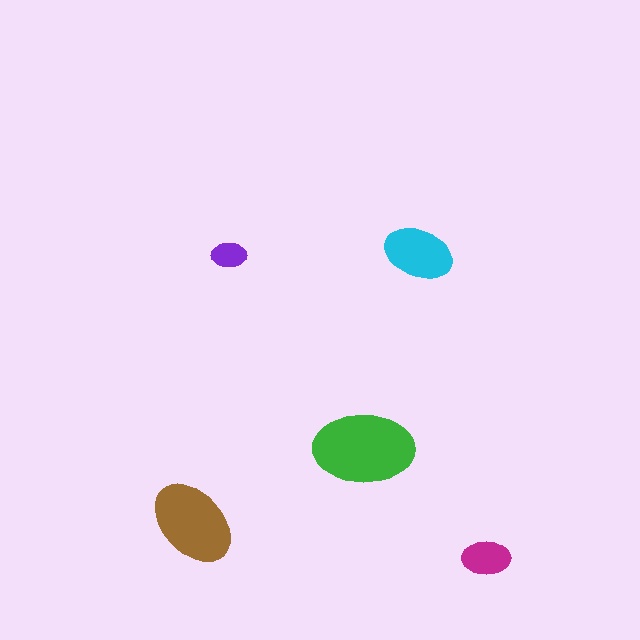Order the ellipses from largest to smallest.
the green one, the brown one, the cyan one, the magenta one, the purple one.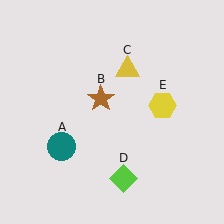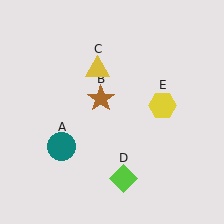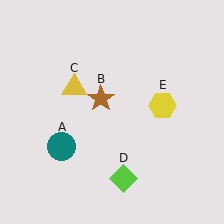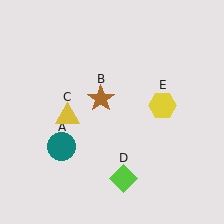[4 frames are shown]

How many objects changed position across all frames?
1 object changed position: yellow triangle (object C).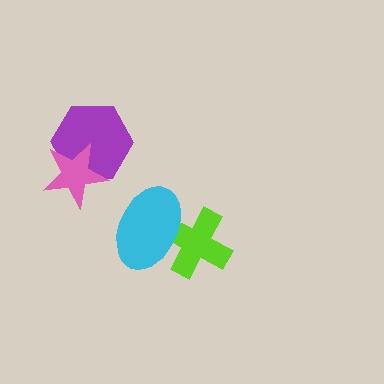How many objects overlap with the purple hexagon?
1 object overlaps with the purple hexagon.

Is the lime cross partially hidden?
Yes, it is partially covered by another shape.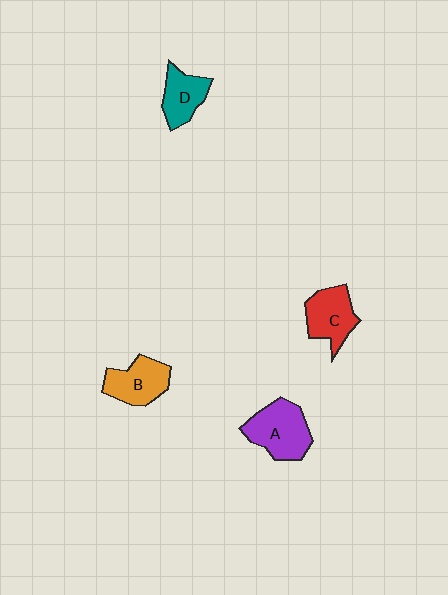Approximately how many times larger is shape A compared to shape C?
Approximately 1.2 times.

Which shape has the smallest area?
Shape D (teal).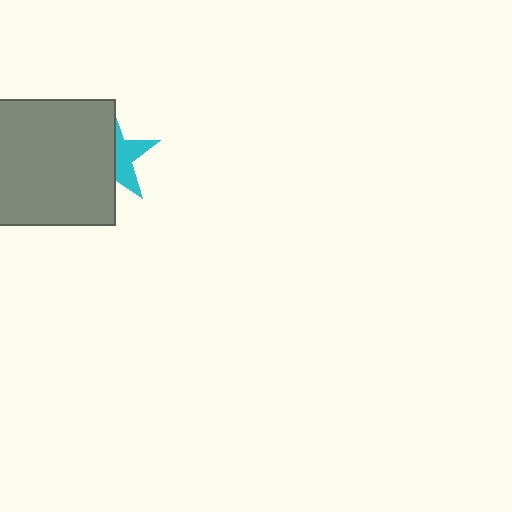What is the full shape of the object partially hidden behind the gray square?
The partially hidden object is a cyan star.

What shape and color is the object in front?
The object in front is a gray square.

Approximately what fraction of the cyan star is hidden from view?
Roughly 58% of the cyan star is hidden behind the gray square.